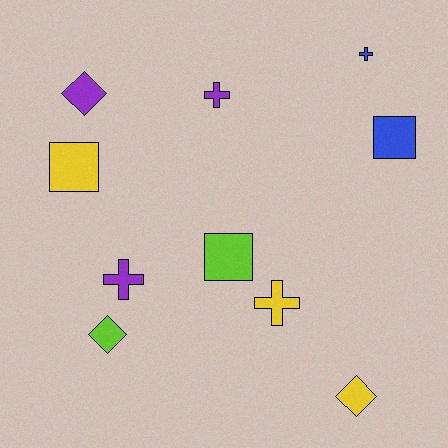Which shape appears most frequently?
Cross, with 4 objects.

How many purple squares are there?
There are no purple squares.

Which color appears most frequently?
Yellow, with 3 objects.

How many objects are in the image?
There are 10 objects.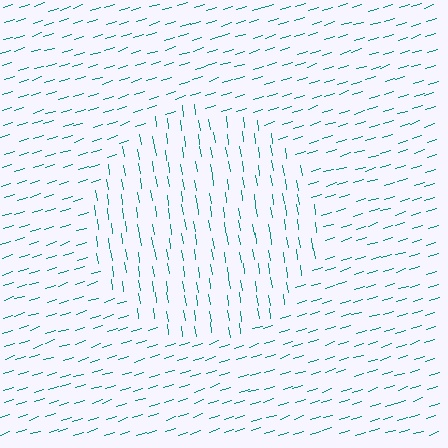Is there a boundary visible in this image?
Yes, there is a texture boundary formed by a change in line orientation.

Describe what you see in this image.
The image is filled with small teal line segments. A circle region in the image has lines oriented differently from the surrounding lines, creating a visible texture boundary.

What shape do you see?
I see a circle.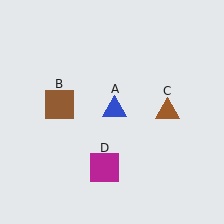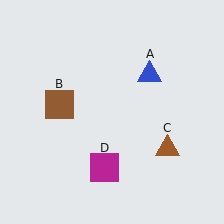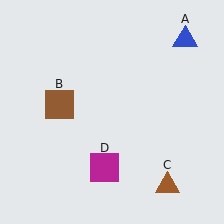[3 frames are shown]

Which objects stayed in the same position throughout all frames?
Brown square (object B) and magenta square (object D) remained stationary.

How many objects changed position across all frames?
2 objects changed position: blue triangle (object A), brown triangle (object C).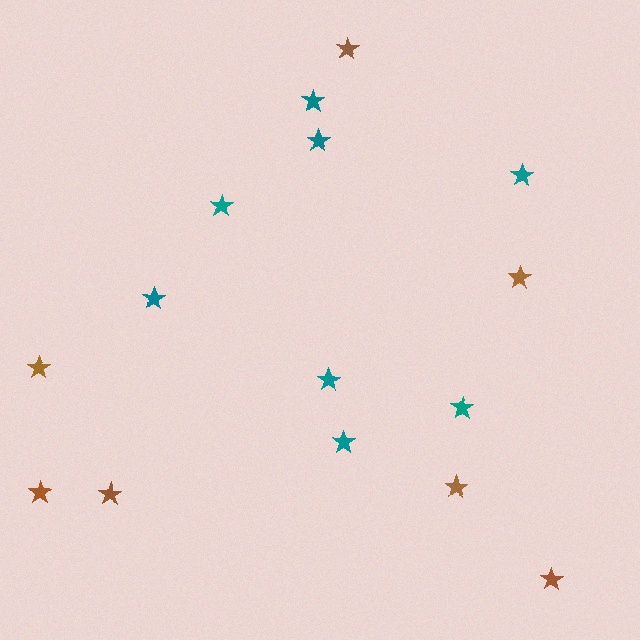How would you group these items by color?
There are 2 groups: one group of teal stars (8) and one group of brown stars (7).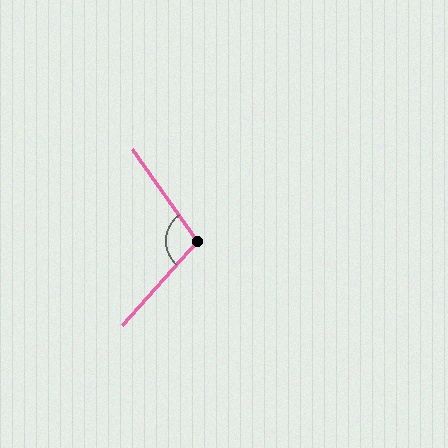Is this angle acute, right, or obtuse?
It is obtuse.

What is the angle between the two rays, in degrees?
Approximately 103 degrees.